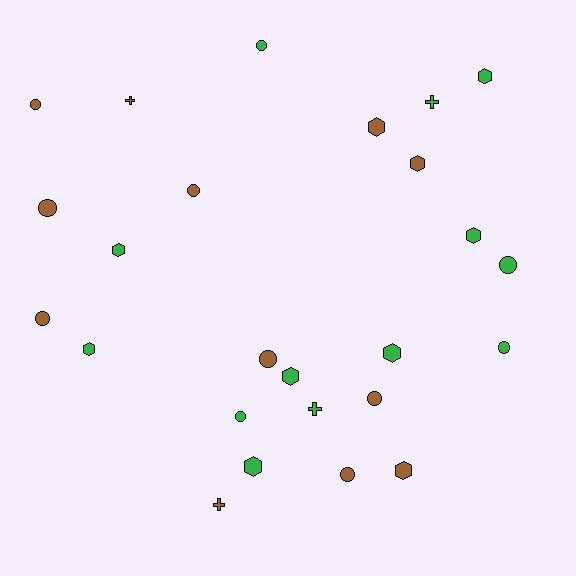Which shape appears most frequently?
Circle, with 11 objects.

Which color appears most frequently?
Green, with 13 objects.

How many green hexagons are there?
There are 7 green hexagons.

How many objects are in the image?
There are 25 objects.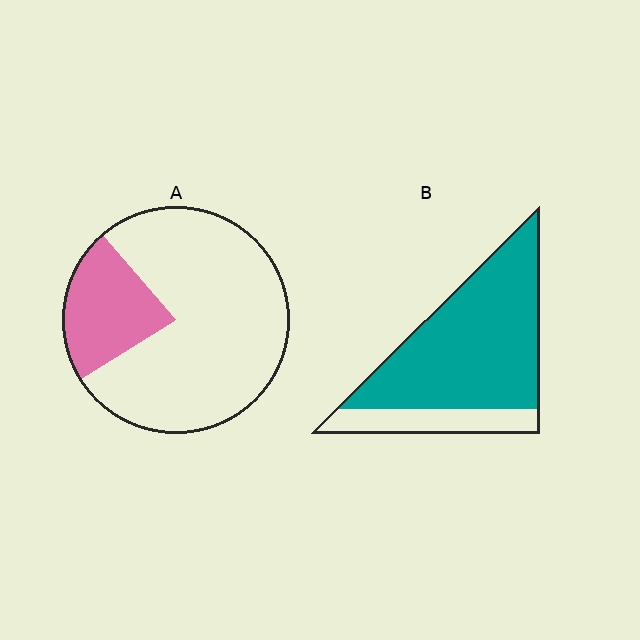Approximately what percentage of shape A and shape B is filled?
A is approximately 25% and B is approximately 80%.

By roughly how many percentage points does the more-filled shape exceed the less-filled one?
By roughly 55 percentage points (B over A).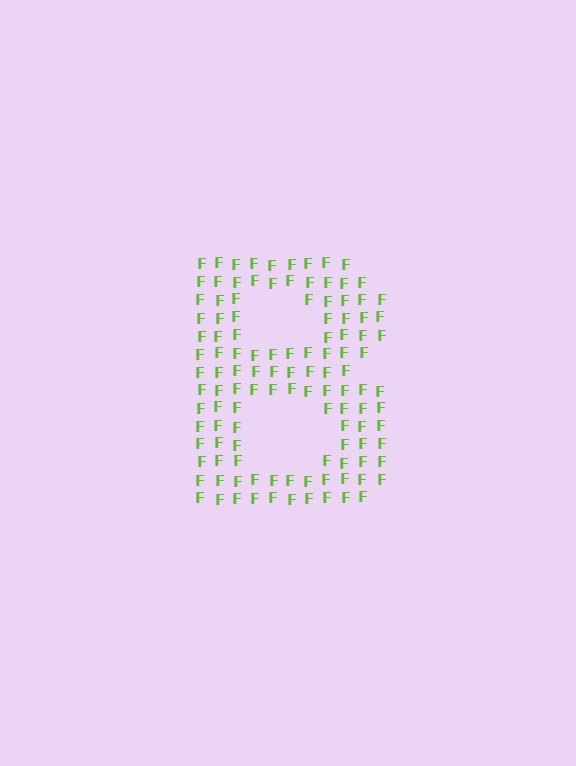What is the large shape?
The large shape is the letter B.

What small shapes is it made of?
It is made of small letter F's.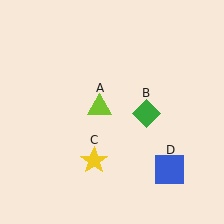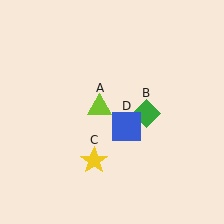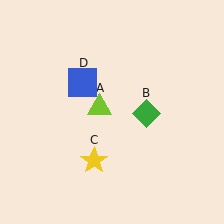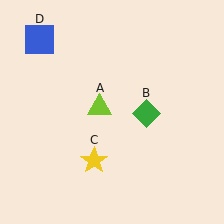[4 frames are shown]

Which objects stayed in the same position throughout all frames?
Lime triangle (object A) and green diamond (object B) and yellow star (object C) remained stationary.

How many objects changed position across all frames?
1 object changed position: blue square (object D).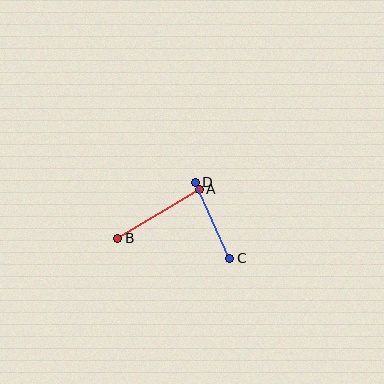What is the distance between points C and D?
The distance is approximately 83 pixels.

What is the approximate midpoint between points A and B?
The midpoint is at approximately (158, 214) pixels.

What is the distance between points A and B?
The distance is approximately 95 pixels.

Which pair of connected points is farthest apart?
Points A and B are farthest apart.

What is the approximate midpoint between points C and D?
The midpoint is at approximately (212, 220) pixels.